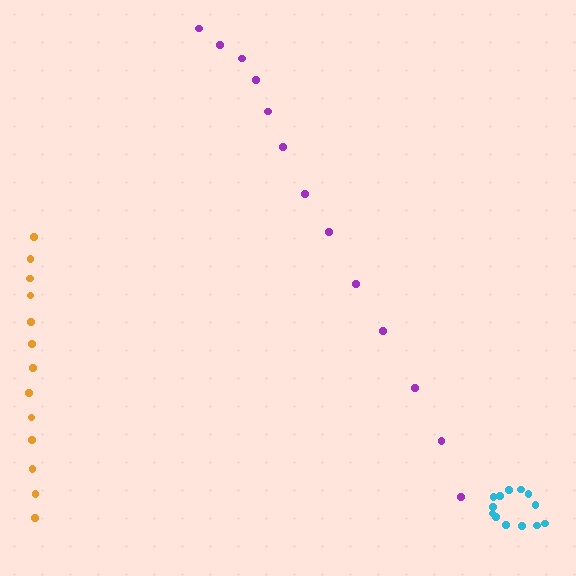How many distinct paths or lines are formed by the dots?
There are 3 distinct paths.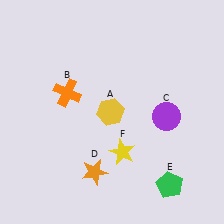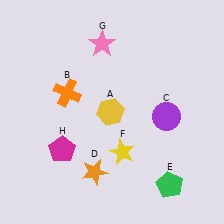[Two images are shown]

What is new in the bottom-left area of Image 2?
A magenta pentagon (H) was added in the bottom-left area of Image 2.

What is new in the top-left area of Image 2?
A pink star (G) was added in the top-left area of Image 2.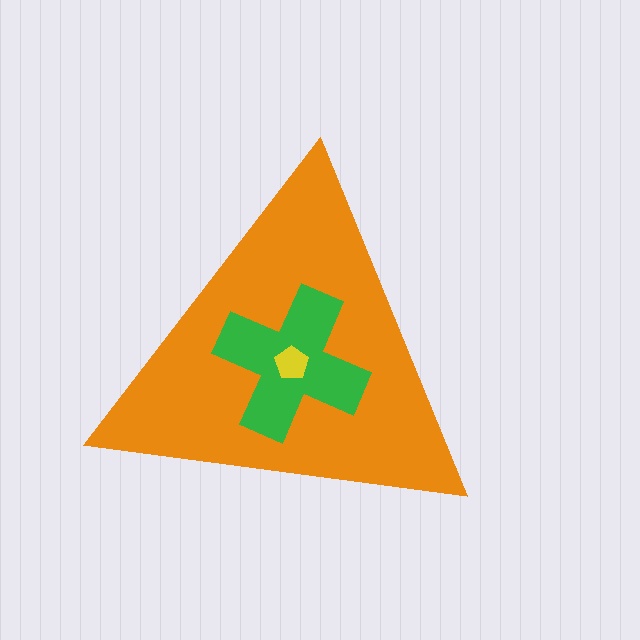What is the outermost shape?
The orange triangle.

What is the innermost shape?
The yellow pentagon.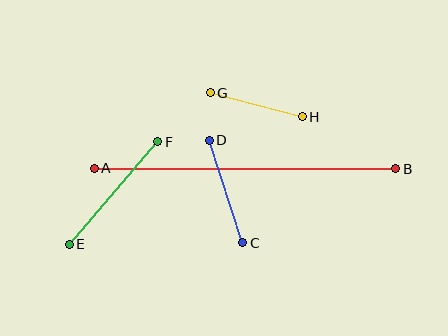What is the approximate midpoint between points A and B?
The midpoint is at approximately (245, 168) pixels.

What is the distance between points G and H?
The distance is approximately 95 pixels.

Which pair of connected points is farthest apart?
Points A and B are farthest apart.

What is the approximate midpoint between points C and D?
The midpoint is at approximately (226, 192) pixels.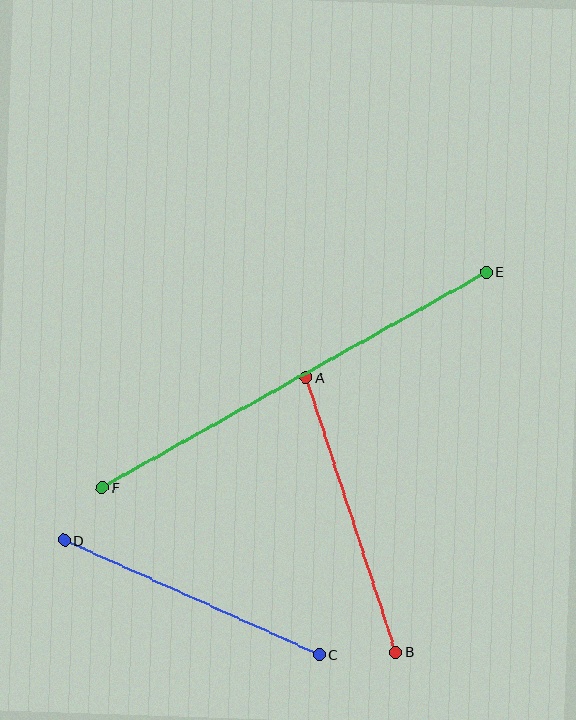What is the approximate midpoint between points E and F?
The midpoint is at approximately (294, 380) pixels.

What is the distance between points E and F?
The distance is approximately 441 pixels.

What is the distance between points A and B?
The distance is approximately 289 pixels.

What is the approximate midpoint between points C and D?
The midpoint is at approximately (192, 597) pixels.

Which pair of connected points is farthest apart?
Points E and F are farthest apart.